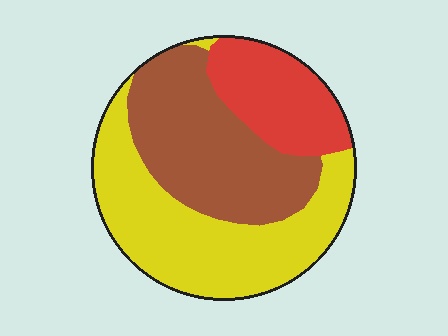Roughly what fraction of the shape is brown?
Brown takes up about three eighths (3/8) of the shape.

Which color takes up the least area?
Red, at roughly 20%.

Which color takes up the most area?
Yellow, at roughly 45%.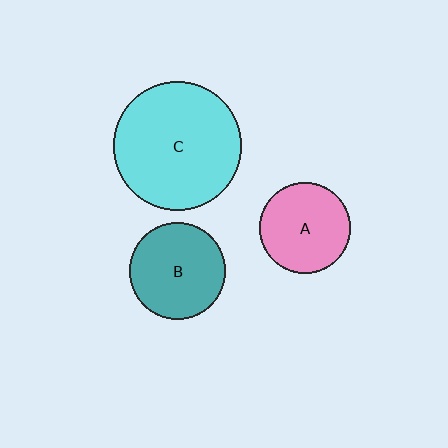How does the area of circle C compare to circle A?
Approximately 2.0 times.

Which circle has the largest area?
Circle C (cyan).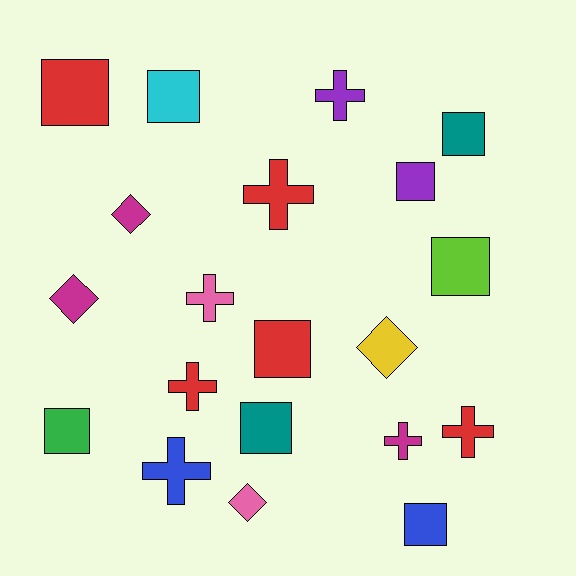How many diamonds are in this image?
There are 4 diamonds.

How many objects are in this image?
There are 20 objects.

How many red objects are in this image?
There are 5 red objects.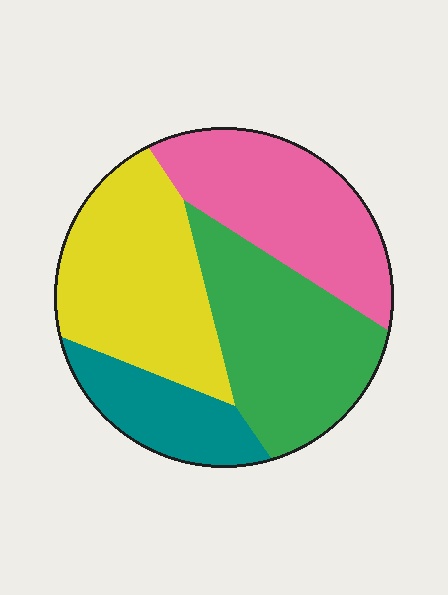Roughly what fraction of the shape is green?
Green takes up between a sixth and a third of the shape.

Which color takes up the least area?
Teal, at roughly 15%.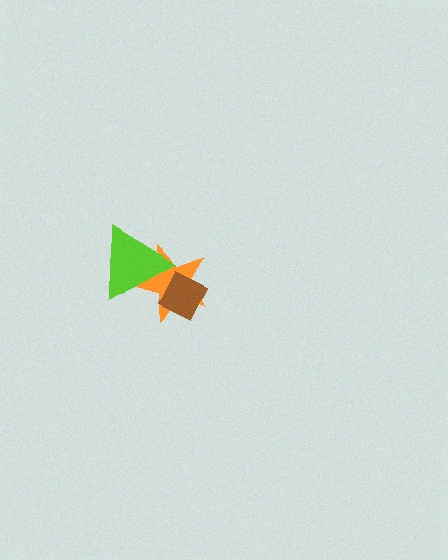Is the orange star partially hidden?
Yes, it is partially covered by another shape.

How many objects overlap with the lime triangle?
2 objects overlap with the lime triangle.